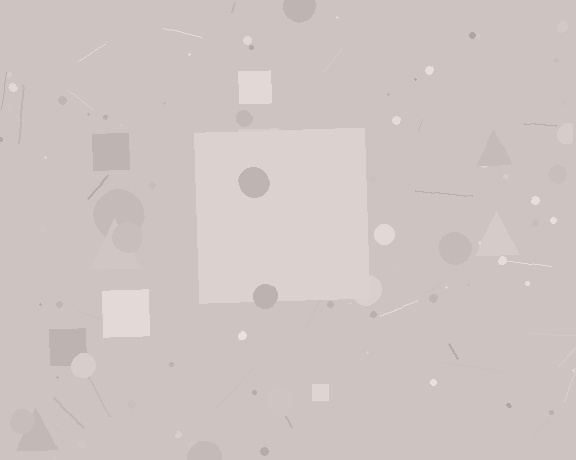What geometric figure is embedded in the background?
A square is embedded in the background.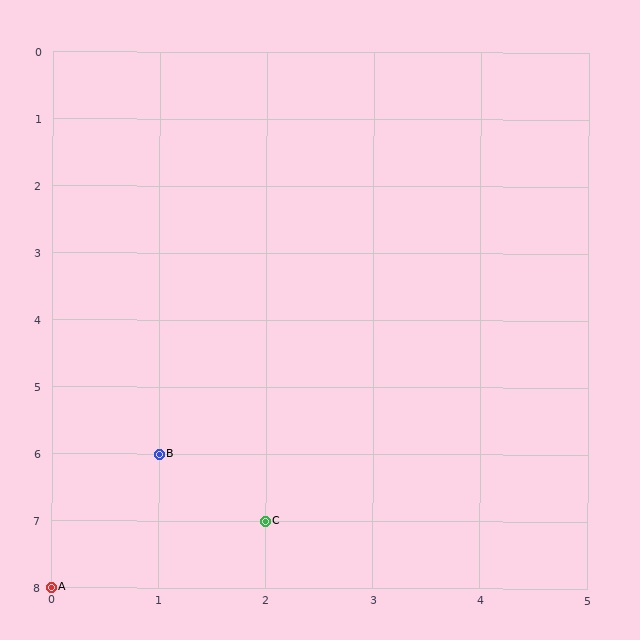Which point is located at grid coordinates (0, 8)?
Point A is at (0, 8).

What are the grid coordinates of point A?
Point A is at grid coordinates (0, 8).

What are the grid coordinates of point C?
Point C is at grid coordinates (2, 7).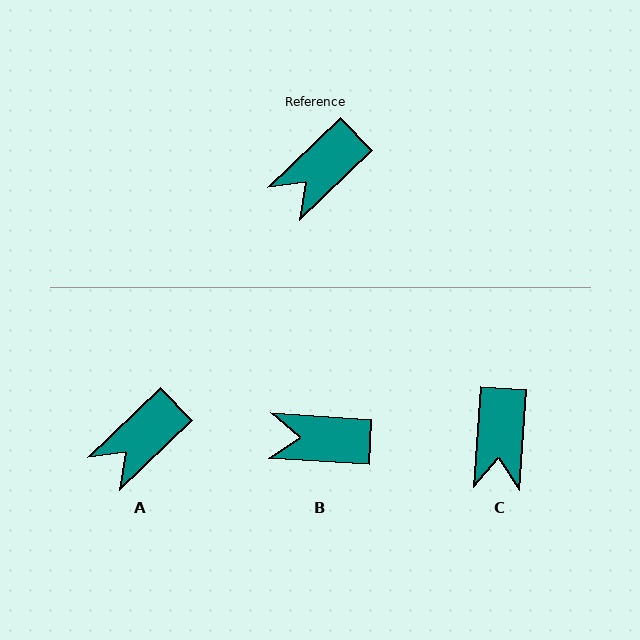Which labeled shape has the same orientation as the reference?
A.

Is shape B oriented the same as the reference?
No, it is off by about 47 degrees.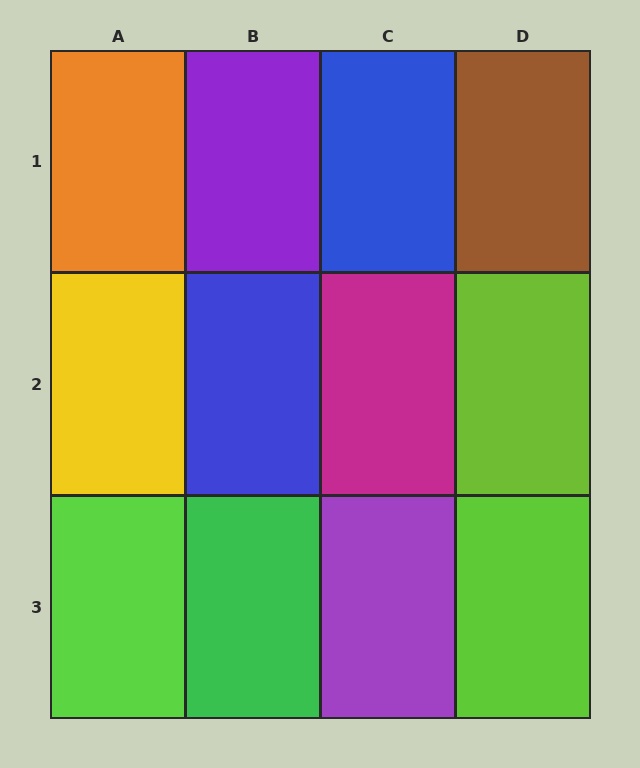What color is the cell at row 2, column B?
Blue.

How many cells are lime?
3 cells are lime.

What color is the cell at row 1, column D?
Brown.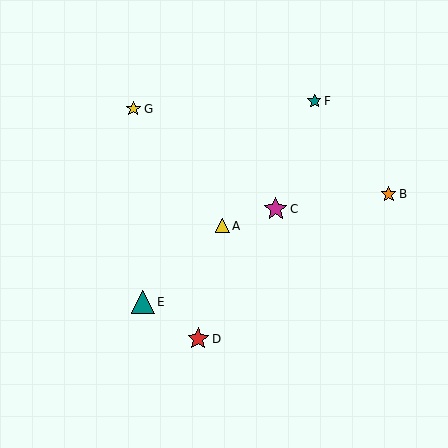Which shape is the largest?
The teal triangle (labeled E) is the largest.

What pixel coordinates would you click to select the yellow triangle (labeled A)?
Click at (222, 226) to select the yellow triangle A.